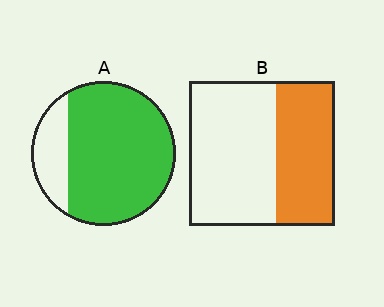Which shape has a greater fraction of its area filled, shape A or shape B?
Shape A.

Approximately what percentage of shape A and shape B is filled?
A is approximately 80% and B is approximately 40%.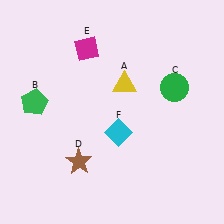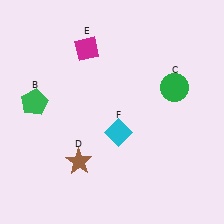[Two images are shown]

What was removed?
The yellow triangle (A) was removed in Image 2.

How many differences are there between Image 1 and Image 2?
There is 1 difference between the two images.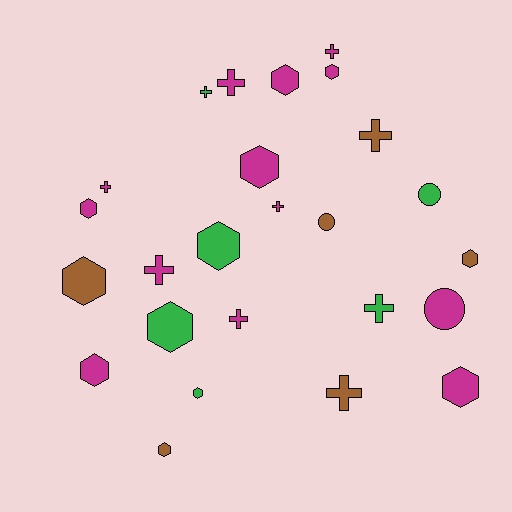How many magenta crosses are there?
There are 6 magenta crosses.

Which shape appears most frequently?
Hexagon, with 12 objects.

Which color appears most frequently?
Magenta, with 13 objects.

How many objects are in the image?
There are 25 objects.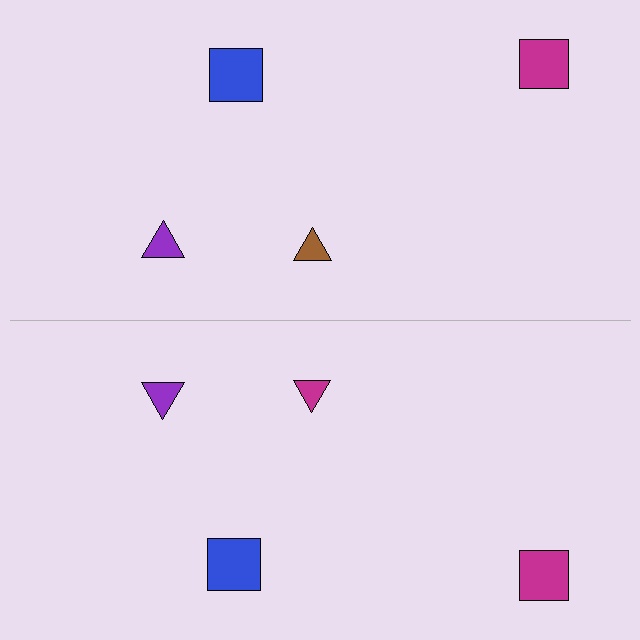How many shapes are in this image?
There are 8 shapes in this image.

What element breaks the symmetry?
The magenta triangle on the bottom side breaks the symmetry — its mirror counterpart is brown.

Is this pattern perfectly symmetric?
No, the pattern is not perfectly symmetric. The magenta triangle on the bottom side breaks the symmetry — its mirror counterpart is brown.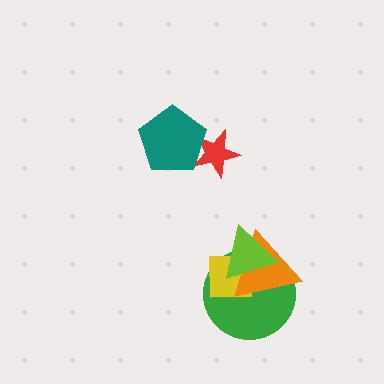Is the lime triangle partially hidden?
No, no other shape covers it.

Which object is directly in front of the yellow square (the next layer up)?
The orange triangle is directly in front of the yellow square.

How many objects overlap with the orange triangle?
3 objects overlap with the orange triangle.